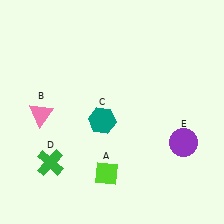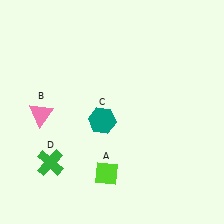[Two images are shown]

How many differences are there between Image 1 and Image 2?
There is 1 difference between the two images.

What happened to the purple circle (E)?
The purple circle (E) was removed in Image 2. It was in the bottom-right area of Image 1.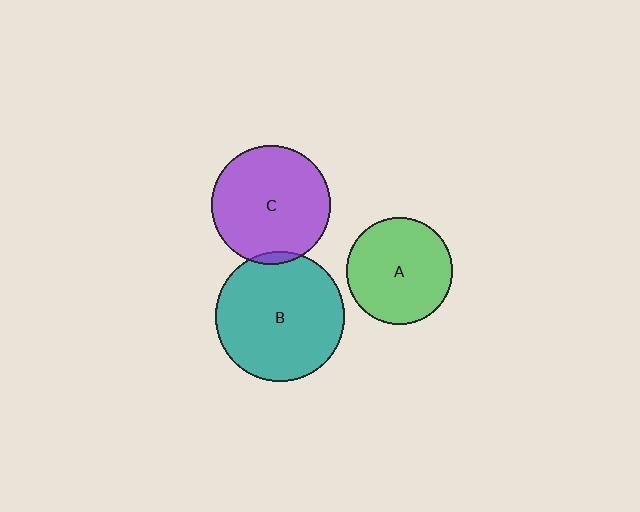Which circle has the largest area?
Circle B (teal).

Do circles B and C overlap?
Yes.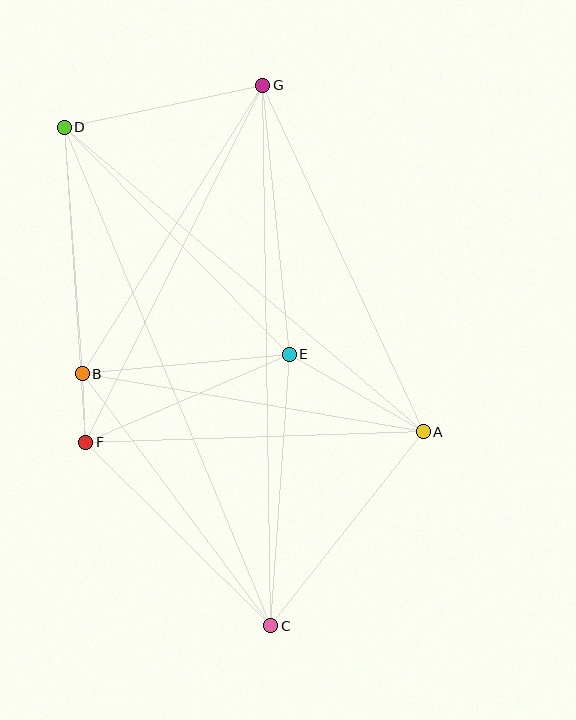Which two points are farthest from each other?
Points C and G are farthest from each other.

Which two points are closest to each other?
Points B and F are closest to each other.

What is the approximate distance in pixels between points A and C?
The distance between A and C is approximately 247 pixels.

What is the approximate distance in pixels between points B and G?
The distance between B and G is approximately 341 pixels.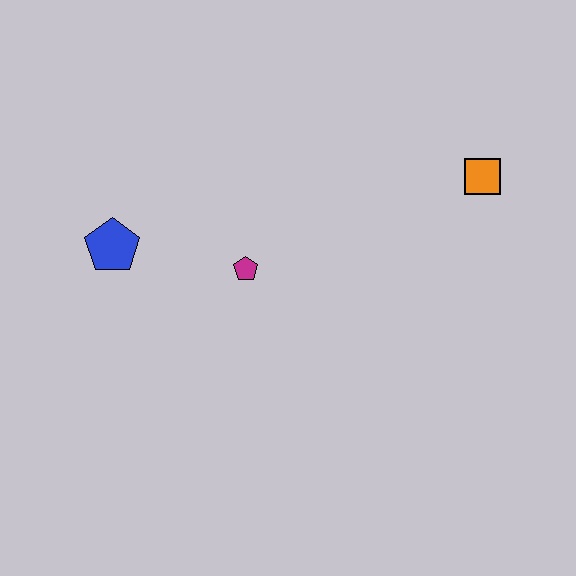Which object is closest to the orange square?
The magenta pentagon is closest to the orange square.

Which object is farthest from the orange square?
The blue pentagon is farthest from the orange square.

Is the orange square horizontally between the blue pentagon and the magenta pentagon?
No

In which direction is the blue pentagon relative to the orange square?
The blue pentagon is to the left of the orange square.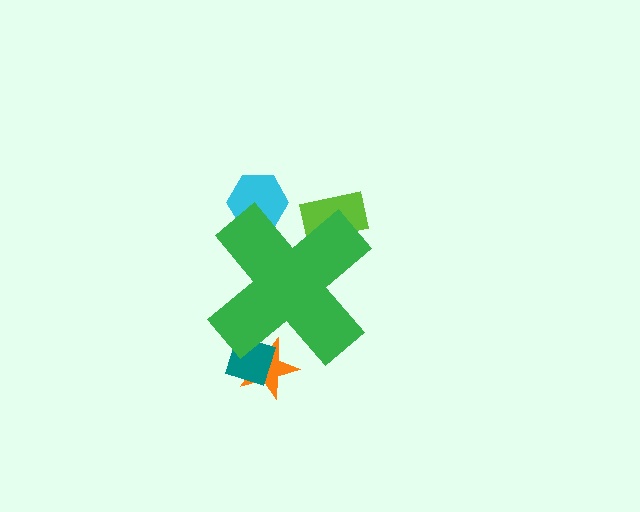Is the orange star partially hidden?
Yes, the orange star is partially hidden behind the green cross.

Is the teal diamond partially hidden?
Yes, the teal diamond is partially hidden behind the green cross.